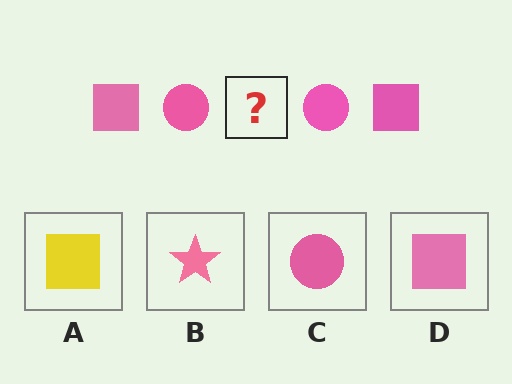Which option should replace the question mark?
Option D.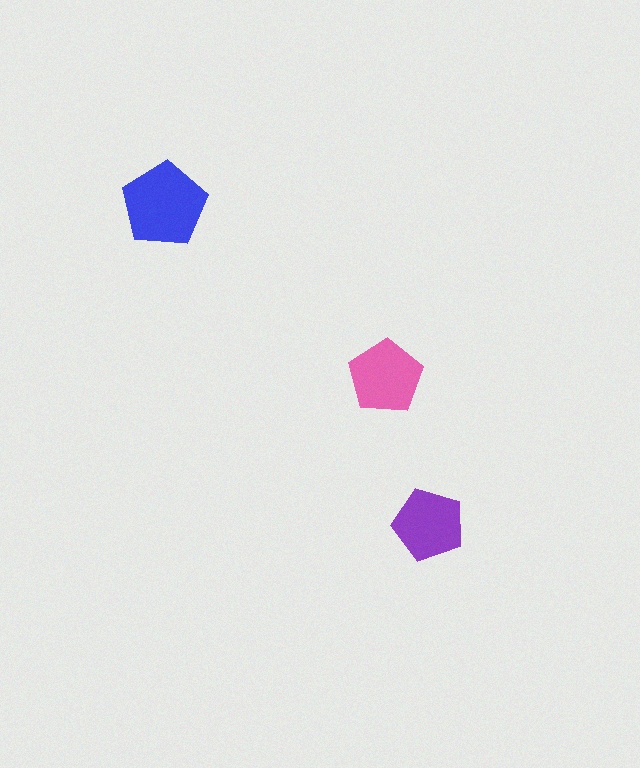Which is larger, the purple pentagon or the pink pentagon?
The pink one.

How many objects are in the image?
There are 3 objects in the image.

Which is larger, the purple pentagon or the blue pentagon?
The blue one.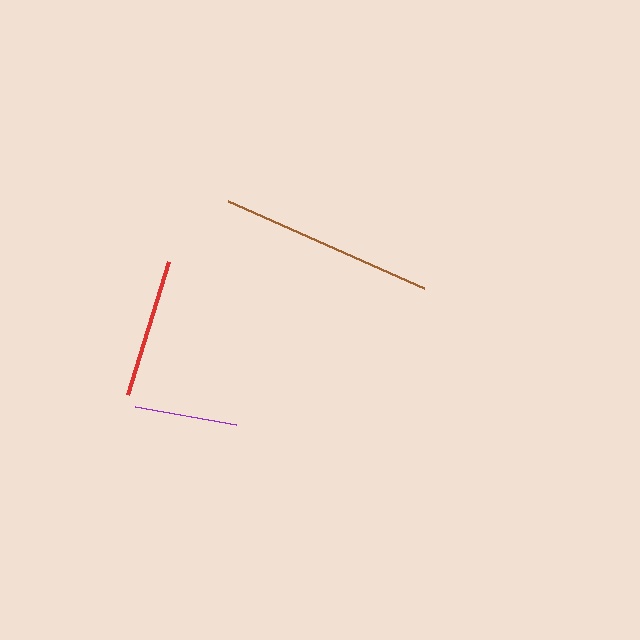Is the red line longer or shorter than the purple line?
The red line is longer than the purple line.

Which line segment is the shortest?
The purple line is the shortest at approximately 103 pixels.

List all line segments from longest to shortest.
From longest to shortest: brown, red, purple.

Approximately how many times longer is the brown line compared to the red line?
The brown line is approximately 1.5 times the length of the red line.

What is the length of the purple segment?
The purple segment is approximately 103 pixels long.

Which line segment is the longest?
The brown line is the longest at approximately 214 pixels.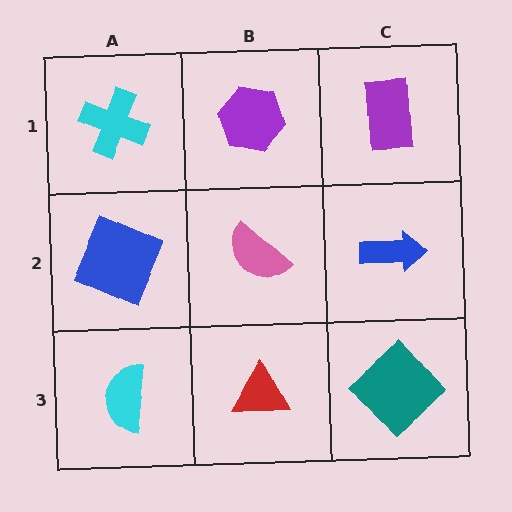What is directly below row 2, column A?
A cyan semicircle.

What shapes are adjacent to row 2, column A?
A cyan cross (row 1, column A), a cyan semicircle (row 3, column A), a pink semicircle (row 2, column B).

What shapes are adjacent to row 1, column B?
A pink semicircle (row 2, column B), a cyan cross (row 1, column A), a purple rectangle (row 1, column C).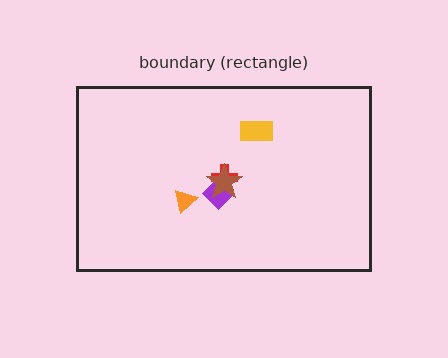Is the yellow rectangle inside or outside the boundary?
Inside.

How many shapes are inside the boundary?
5 inside, 0 outside.